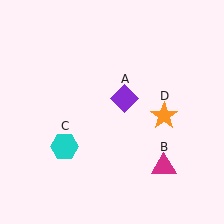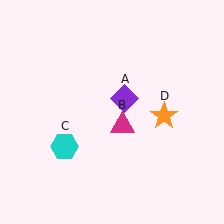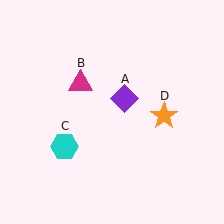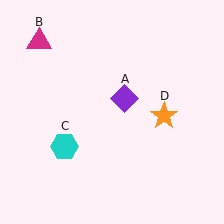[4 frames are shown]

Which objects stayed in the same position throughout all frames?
Purple diamond (object A) and cyan hexagon (object C) and orange star (object D) remained stationary.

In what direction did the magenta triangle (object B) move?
The magenta triangle (object B) moved up and to the left.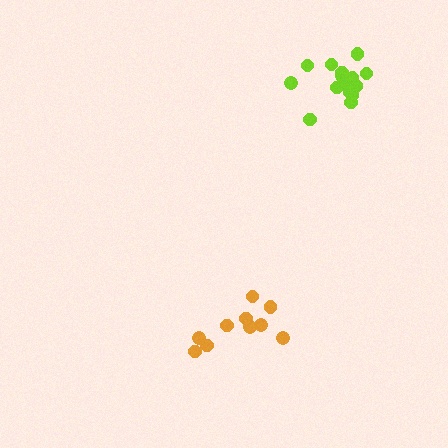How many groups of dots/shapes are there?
There are 2 groups.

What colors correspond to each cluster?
The clusters are colored: lime, orange.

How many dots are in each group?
Group 1: 15 dots, Group 2: 10 dots (25 total).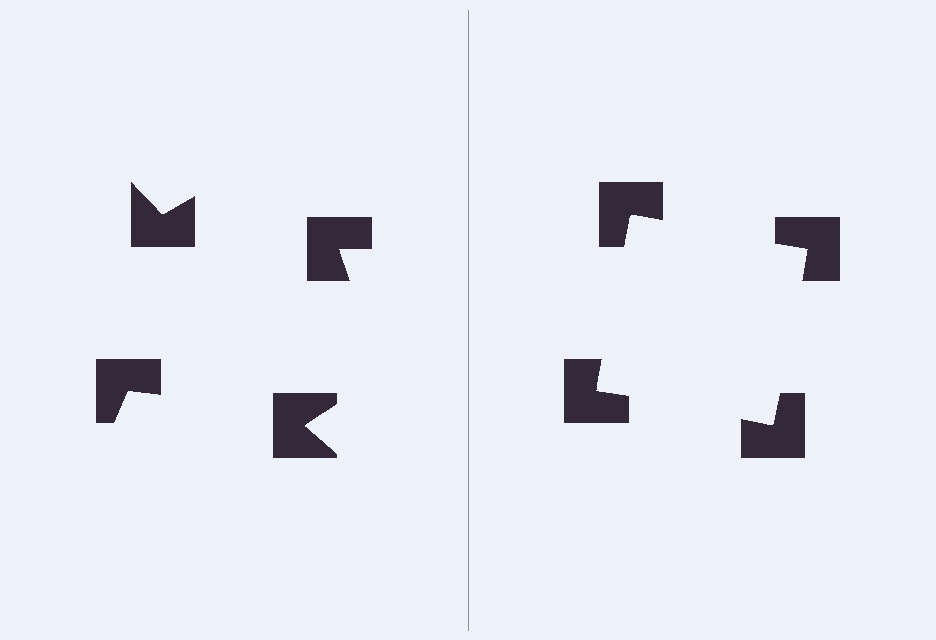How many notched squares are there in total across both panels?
8 — 4 on each side.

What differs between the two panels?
The notched squares are positioned identically on both sides; only the wedge orientations differ. On the right they align to a square; on the left they are misaligned.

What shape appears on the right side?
An illusory square.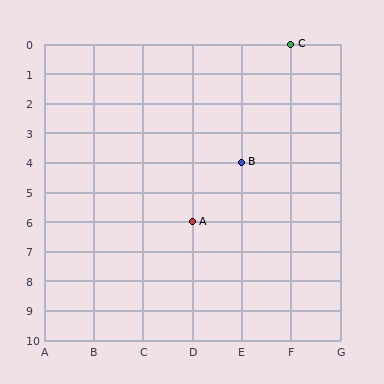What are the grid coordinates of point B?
Point B is at grid coordinates (E, 4).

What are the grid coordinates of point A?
Point A is at grid coordinates (D, 6).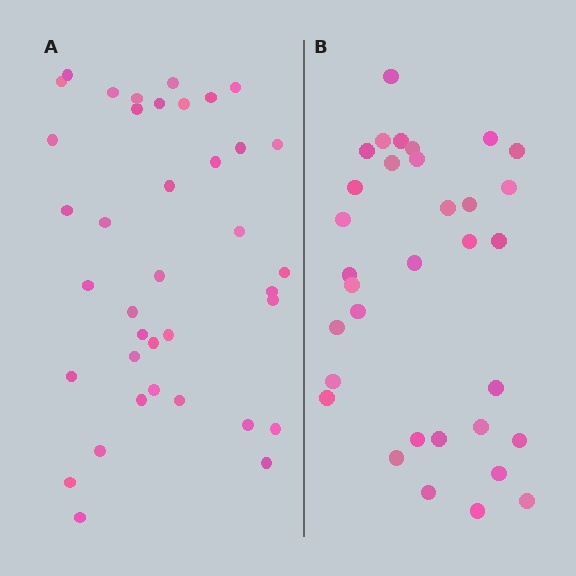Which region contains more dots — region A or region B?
Region A (the left region) has more dots.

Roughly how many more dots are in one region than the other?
Region A has about 5 more dots than region B.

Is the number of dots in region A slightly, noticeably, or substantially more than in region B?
Region A has only slightly more — the two regions are fairly close. The ratio is roughly 1.2 to 1.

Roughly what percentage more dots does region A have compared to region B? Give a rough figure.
About 15% more.